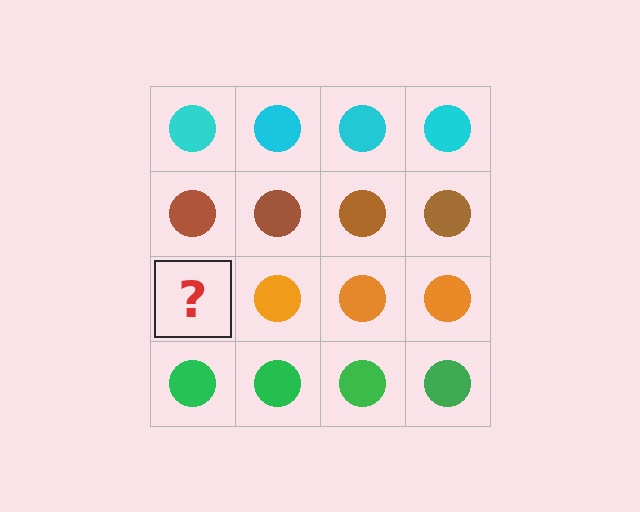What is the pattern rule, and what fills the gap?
The rule is that each row has a consistent color. The gap should be filled with an orange circle.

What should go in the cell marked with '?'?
The missing cell should contain an orange circle.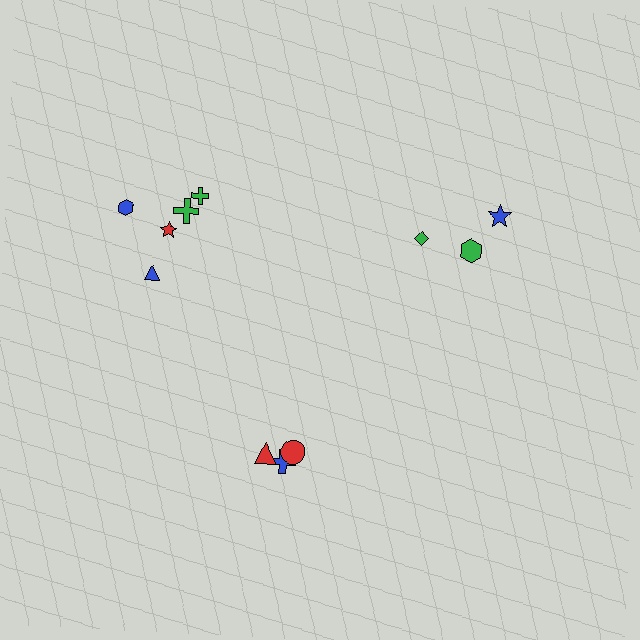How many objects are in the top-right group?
There are 3 objects.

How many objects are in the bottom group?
There are 3 objects.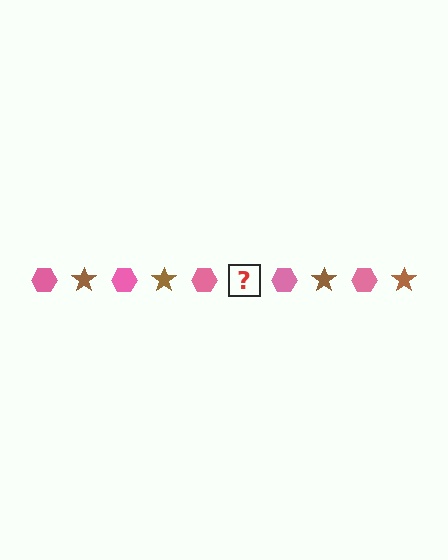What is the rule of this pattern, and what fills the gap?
The rule is that the pattern alternates between pink hexagon and brown star. The gap should be filled with a brown star.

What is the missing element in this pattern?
The missing element is a brown star.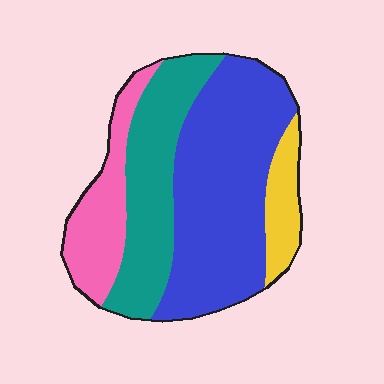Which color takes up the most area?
Blue, at roughly 45%.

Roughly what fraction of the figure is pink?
Pink covers around 15% of the figure.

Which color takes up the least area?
Yellow, at roughly 10%.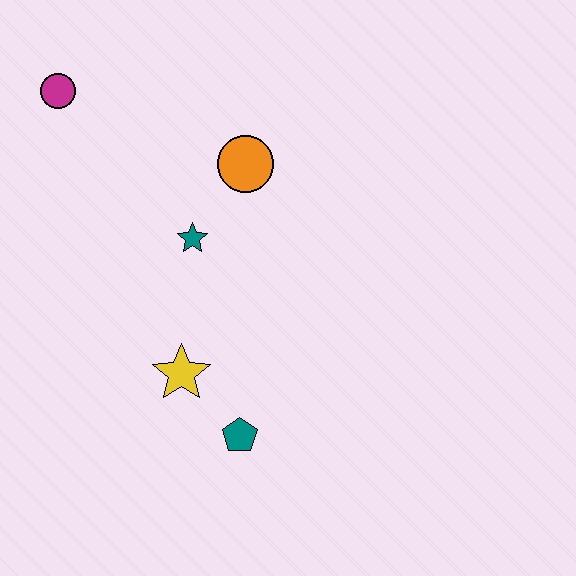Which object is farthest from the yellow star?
The magenta circle is farthest from the yellow star.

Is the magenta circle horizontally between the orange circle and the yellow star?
No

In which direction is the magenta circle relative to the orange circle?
The magenta circle is to the left of the orange circle.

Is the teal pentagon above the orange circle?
No